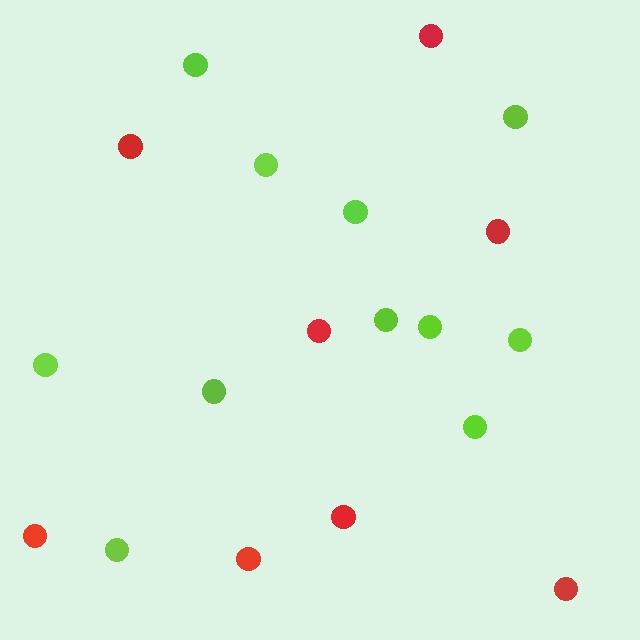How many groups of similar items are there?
There are 2 groups: one group of lime circles (11) and one group of red circles (8).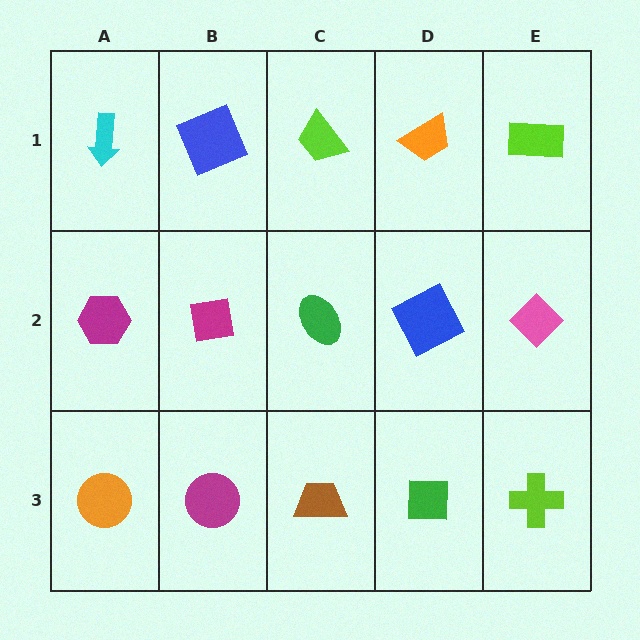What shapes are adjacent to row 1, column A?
A magenta hexagon (row 2, column A), a blue square (row 1, column B).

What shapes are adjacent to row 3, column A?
A magenta hexagon (row 2, column A), a magenta circle (row 3, column B).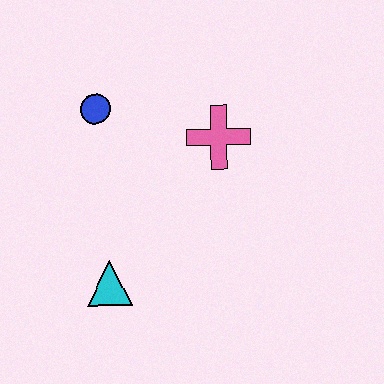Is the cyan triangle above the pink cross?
No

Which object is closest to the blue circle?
The pink cross is closest to the blue circle.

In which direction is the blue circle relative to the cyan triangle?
The blue circle is above the cyan triangle.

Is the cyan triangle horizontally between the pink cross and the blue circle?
Yes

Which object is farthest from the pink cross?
The cyan triangle is farthest from the pink cross.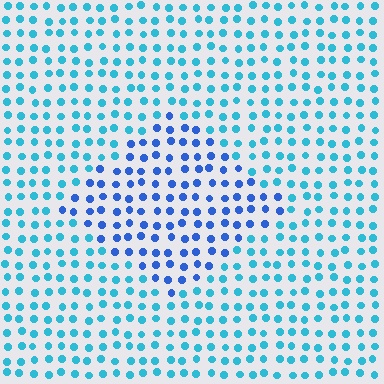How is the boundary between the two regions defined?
The boundary is defined purely by a slight shift in hue (about 33 degrees). Spacing, size, and orientation are identical on both sides.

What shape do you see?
I see a diamond.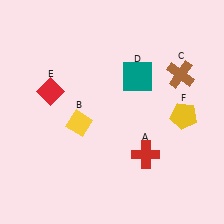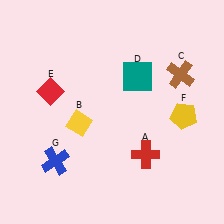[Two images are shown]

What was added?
A blue cross (G) was added in Image 2.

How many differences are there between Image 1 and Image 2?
There is 1 difference between the two images.